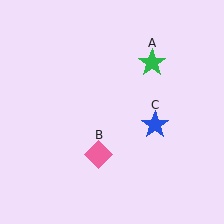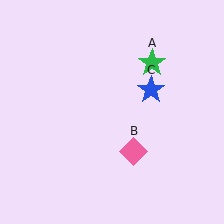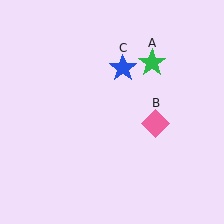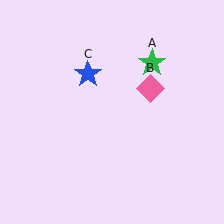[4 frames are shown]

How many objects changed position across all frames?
2 objects changed position: pink diamond (object B), blue star (object C).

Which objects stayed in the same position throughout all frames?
Green star (object A) remained stationary.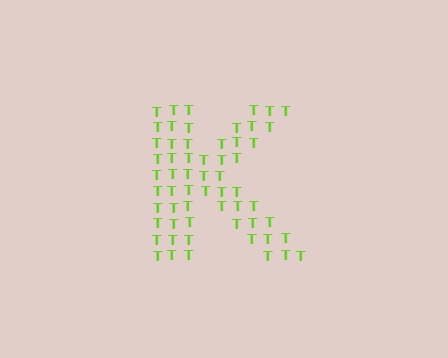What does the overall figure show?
The overall figure shows the letter K.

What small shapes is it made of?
It is made of small letter T's.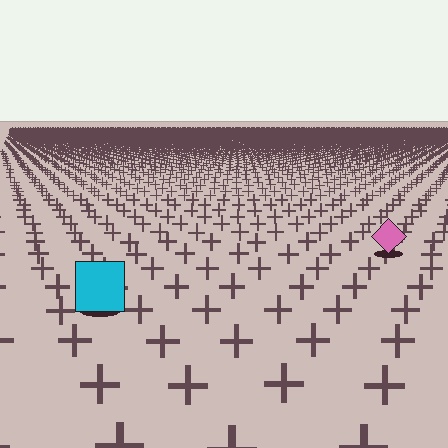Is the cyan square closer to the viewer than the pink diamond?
Yes. The cyan square is closer — you can tell from the texture gradient: the ground texture is coarser near it.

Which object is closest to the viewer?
The cyan square is closest. The texture marks near it are larger and more spread out.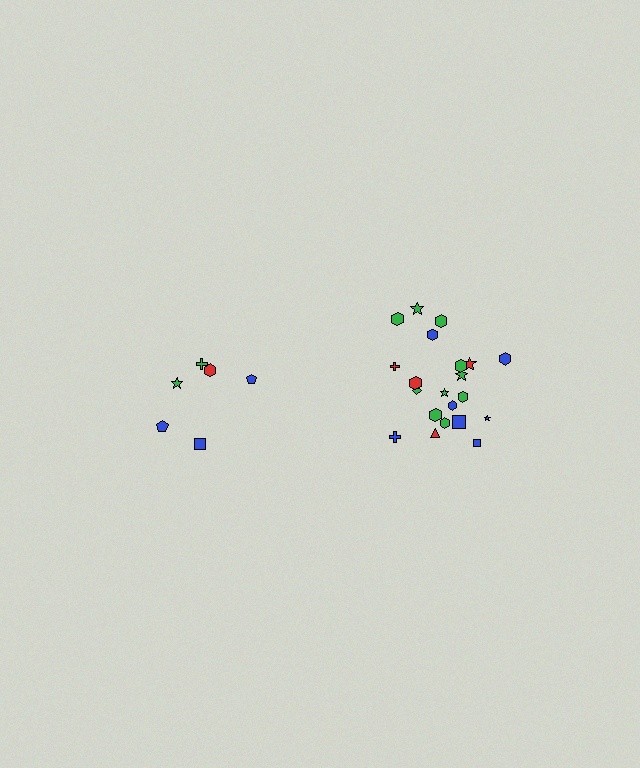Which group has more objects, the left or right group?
The right group.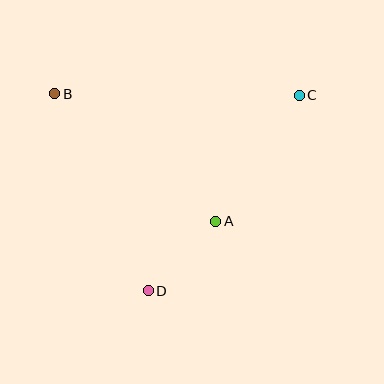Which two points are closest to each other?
Points A and D are closest to each other.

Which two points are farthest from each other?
Points C and D are farthest from each other.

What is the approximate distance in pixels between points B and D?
The distance between B and D is approximately 218 pixels.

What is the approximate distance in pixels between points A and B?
The distance between A and B is approximately 205 pixels.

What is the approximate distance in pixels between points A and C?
The distance between A and C is approximately 151 pixels.